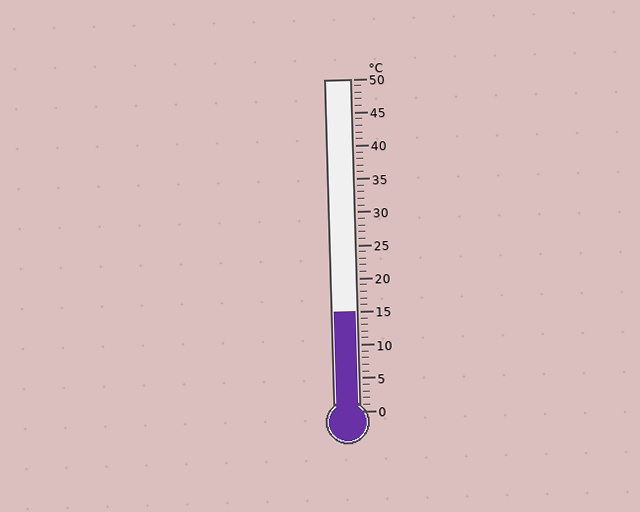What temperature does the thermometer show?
The thermometer shows approximately 15°C.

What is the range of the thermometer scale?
The thermometer scale ranges from 0°C to 50°C.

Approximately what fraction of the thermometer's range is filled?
The thermometer is filled to approximately 30% of its range.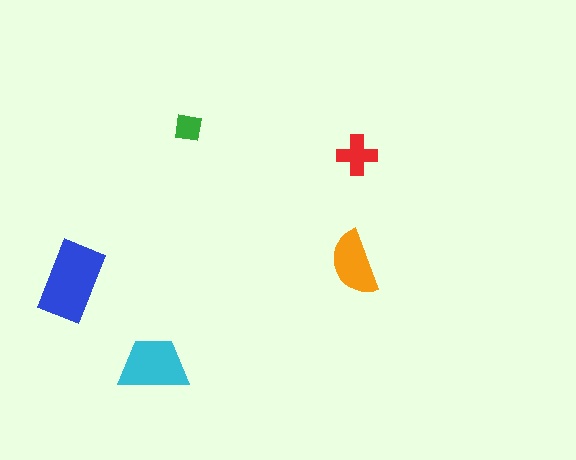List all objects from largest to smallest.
The blue rectangle, the cyan trapezoid, the orange semicircle, the red cross, the green square.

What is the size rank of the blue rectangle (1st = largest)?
1st.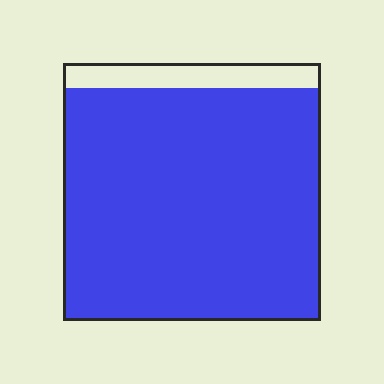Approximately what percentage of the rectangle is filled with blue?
Approximately 90%.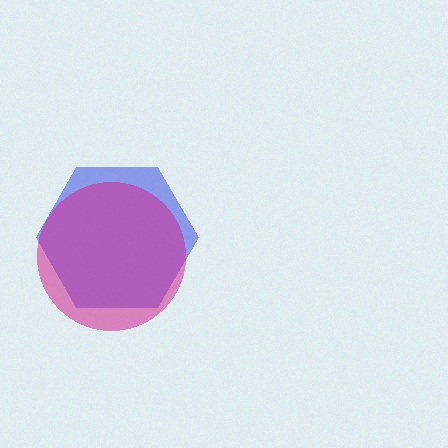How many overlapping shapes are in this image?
There are 2 overlapping shapes in the image.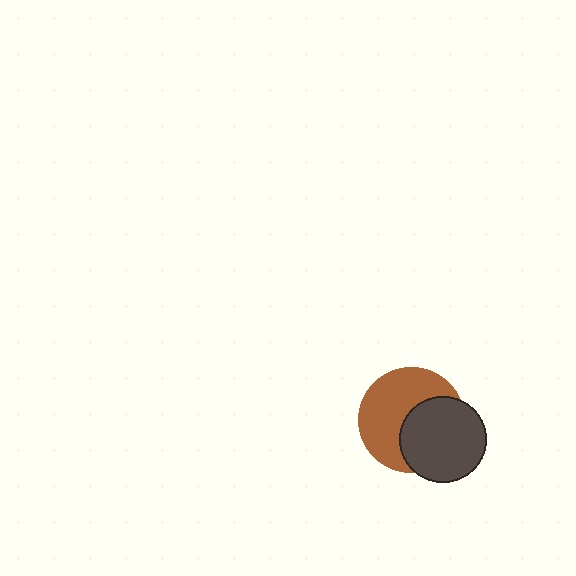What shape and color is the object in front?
The object in front is a dark gray circle.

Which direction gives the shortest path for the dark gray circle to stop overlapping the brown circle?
Moving toward the lower-right gives the shortest separation.